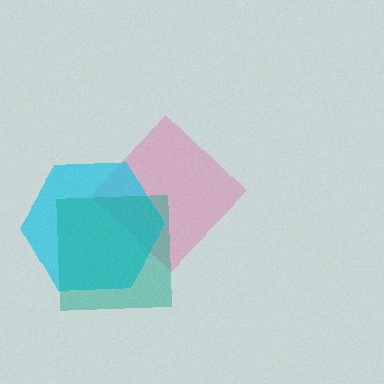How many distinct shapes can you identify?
There are 3 distinct shapes: a pink diamond, a cyan hexagon, a teal square.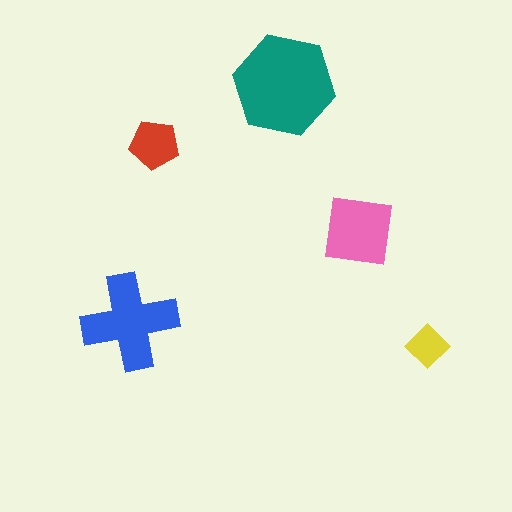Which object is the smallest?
The yellow diamond.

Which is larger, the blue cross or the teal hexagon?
The teal hexagon.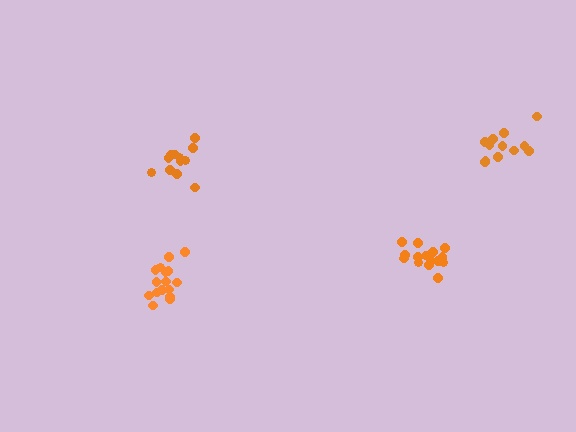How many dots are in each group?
Group 1: 16 dots, Group 2: 12 dots, Group 3: 12 dots, Group 4: 17 dots (57 total).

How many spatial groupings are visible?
There are 4 spatial groupings.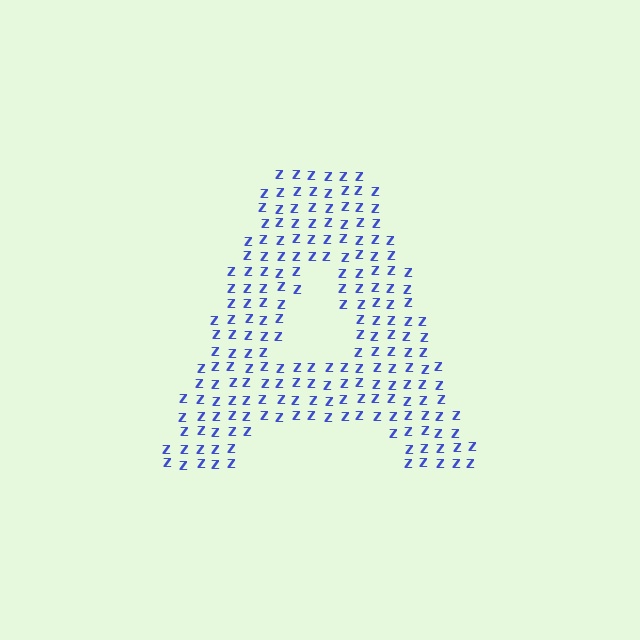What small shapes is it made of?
It is made of small letter Z's.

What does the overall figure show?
The overall figure shows the letter A.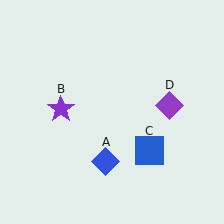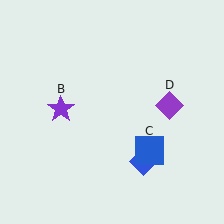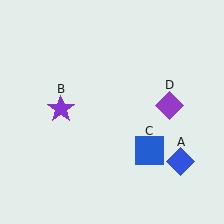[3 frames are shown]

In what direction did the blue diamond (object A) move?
The blue diamond (object A) moved right.